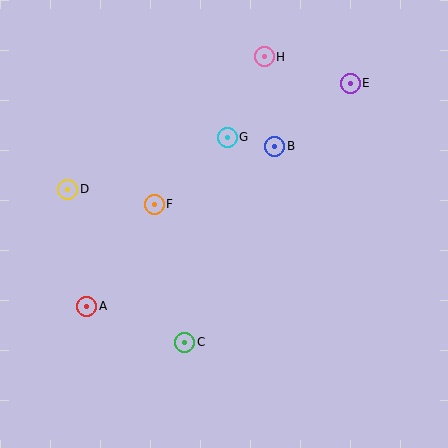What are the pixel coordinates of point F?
Point F is at (154, 204).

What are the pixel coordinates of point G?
Point G is at (227, 137).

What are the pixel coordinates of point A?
Point A is at (87, 306).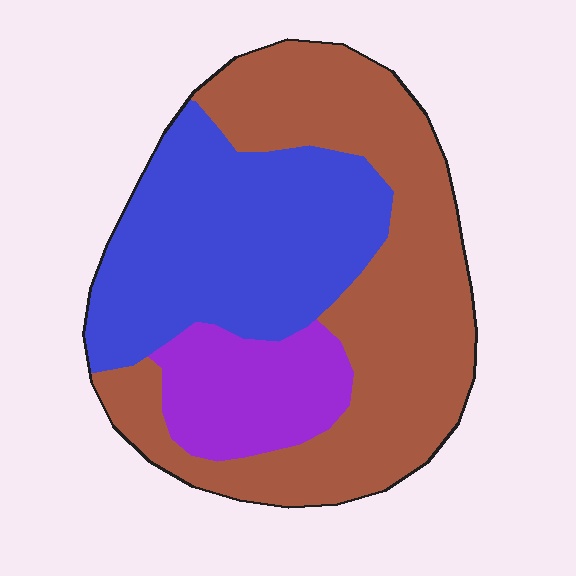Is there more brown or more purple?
Brown.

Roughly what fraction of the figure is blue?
Blue takes up between a quarter and a half of the figure.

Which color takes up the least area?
Purple, at roughly 15%.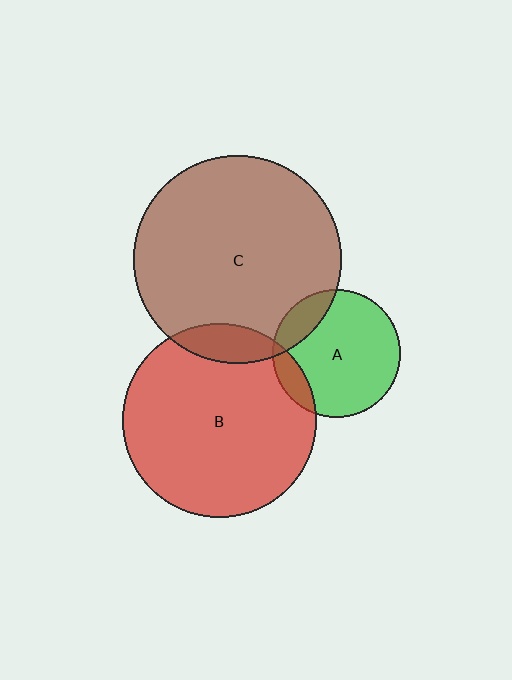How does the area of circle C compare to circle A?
Approximately 2.6 times.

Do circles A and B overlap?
Yes.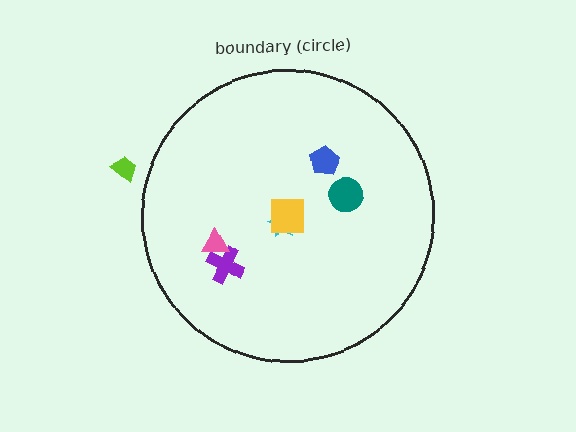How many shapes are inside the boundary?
6 inside, 1 outside.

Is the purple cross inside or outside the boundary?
Inside.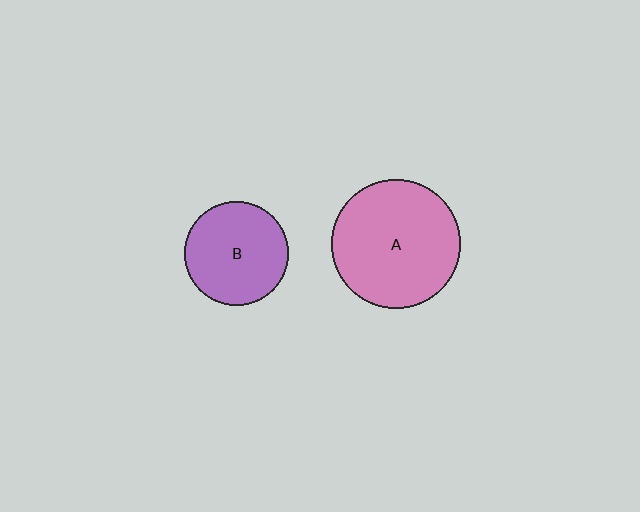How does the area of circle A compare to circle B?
Approximately 1.5 times.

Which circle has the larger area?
Circle A (pink).